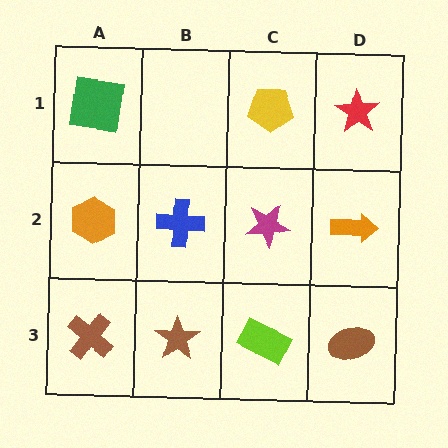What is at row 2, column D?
An orange arrow.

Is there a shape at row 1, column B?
No, that cell is empty.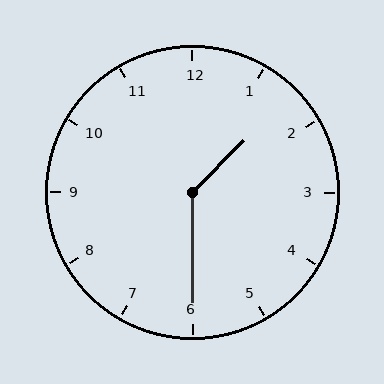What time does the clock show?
1:30.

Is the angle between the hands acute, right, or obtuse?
It is obtuse.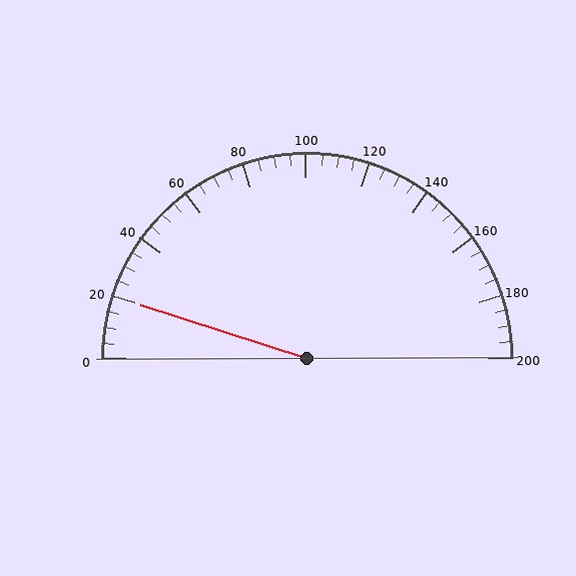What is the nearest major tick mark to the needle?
The nearest major tick mark is 20.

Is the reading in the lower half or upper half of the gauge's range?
The reading is in the lower half of the range (0 to 200).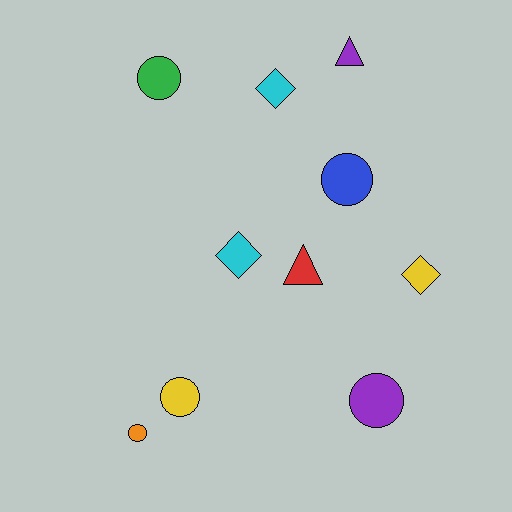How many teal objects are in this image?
There are no teal objects.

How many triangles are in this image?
There are 2 triangles.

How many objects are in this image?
There are 10 objects.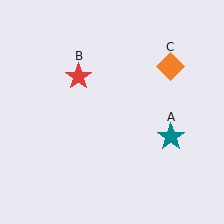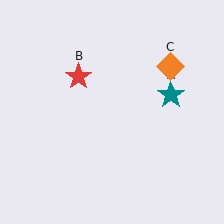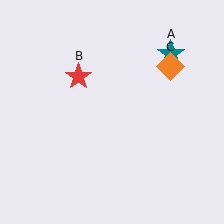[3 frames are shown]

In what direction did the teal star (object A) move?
The teal star (object A) moved up.